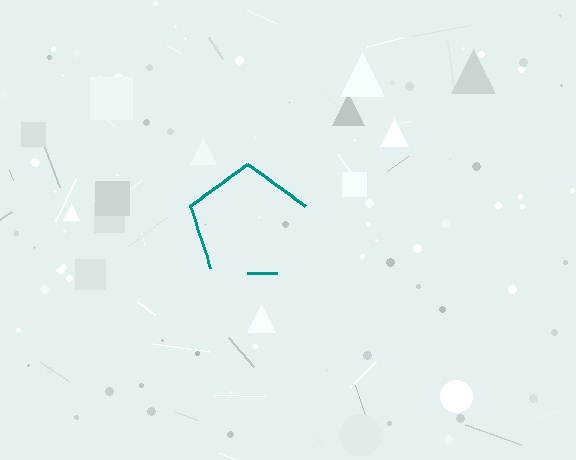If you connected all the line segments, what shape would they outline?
They would outline a pentagon.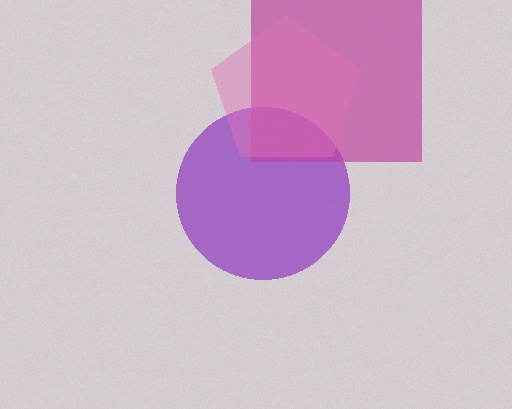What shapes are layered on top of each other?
The layered shapes are: a purple circle, a magenta square, a pink pentagon.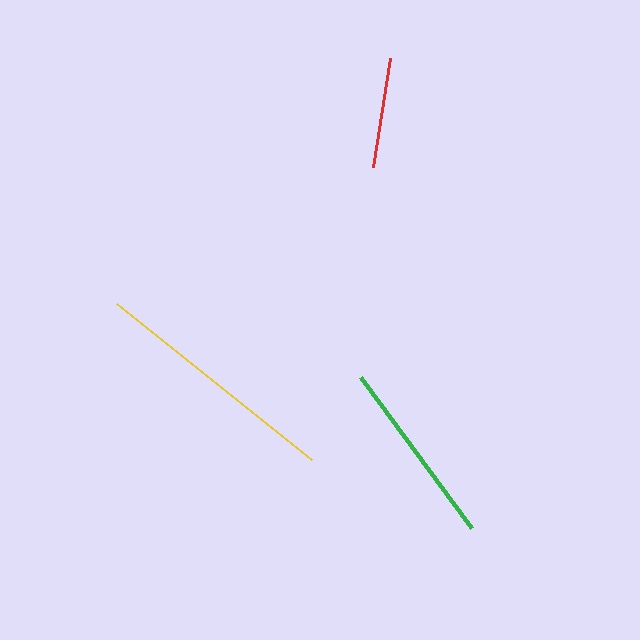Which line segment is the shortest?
The red line is the shortest at approximately 110 pixels.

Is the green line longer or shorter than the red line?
The green line is longer than the red line.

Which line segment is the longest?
The yellow line is the longest at approximately 249 pixels.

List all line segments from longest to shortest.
From longest to shortest: yellow, green, red.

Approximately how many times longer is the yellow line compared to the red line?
The yellow line is approximately 2.3 times the length of the red line.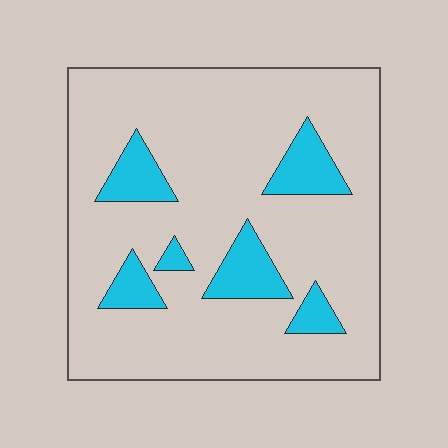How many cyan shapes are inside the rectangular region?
6.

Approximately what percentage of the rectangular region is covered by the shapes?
Approximately 15%.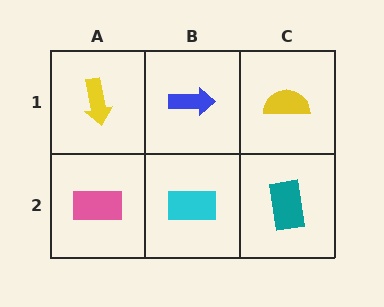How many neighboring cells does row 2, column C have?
2.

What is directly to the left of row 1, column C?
A blue arrow.